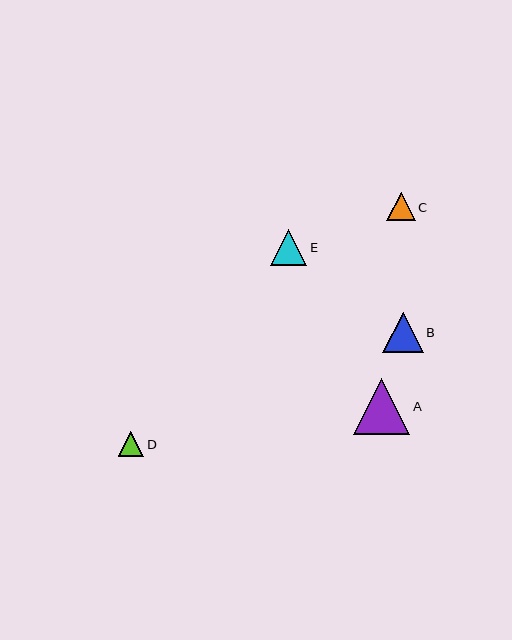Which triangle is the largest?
Triangle A is the largest with a size of approximately 56 pixels.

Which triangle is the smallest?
Triangle D is the smallest with a size of approximately 25 pixels.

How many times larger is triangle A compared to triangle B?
Triangle A is approximately 1.4 times the size of triangle B.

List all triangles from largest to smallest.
From largest to smallest: A, B, E, C, D.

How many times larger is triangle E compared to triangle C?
Triangle E is approximately 1.3 times the size of triangle C.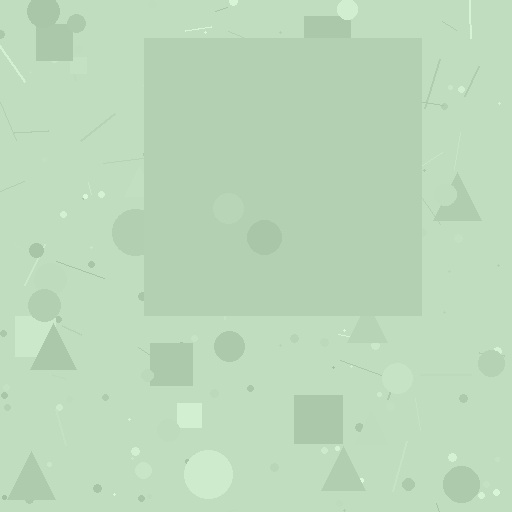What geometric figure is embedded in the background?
A square is embedded in the background.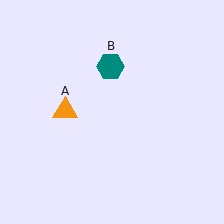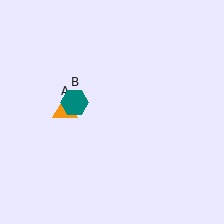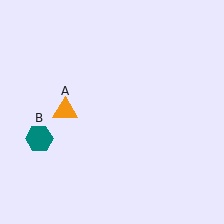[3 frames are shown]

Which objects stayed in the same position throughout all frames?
Orange triangle (object A) remained stationary.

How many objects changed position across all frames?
1 object changed position: teal hexagon (object B).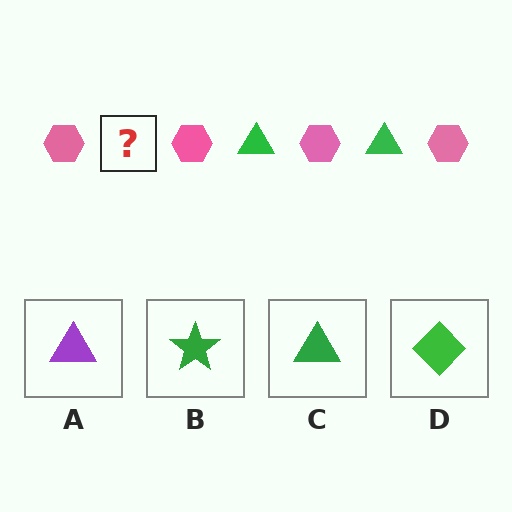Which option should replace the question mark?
Option C.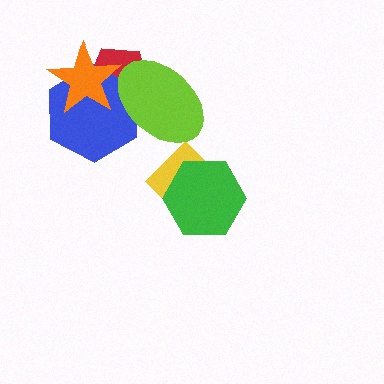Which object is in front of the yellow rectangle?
The green hexagon is in front of the yellow rectangle.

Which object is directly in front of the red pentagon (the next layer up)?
The blue hexagon is directly in front of the red pentagon.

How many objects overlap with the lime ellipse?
3 objects overlap with the lime ellipse.